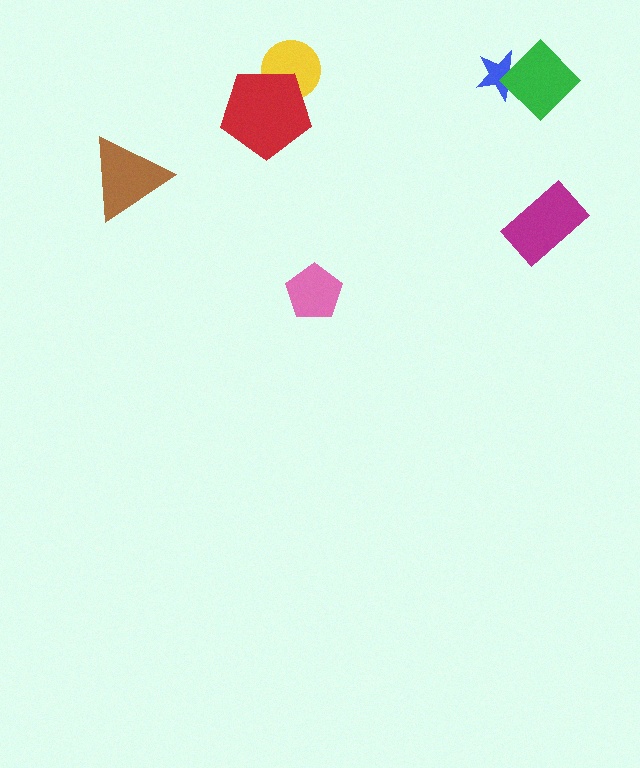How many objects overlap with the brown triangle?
0 objects overlap with the brown triangle.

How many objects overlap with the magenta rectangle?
0 objects overlap with the magenta rectangle.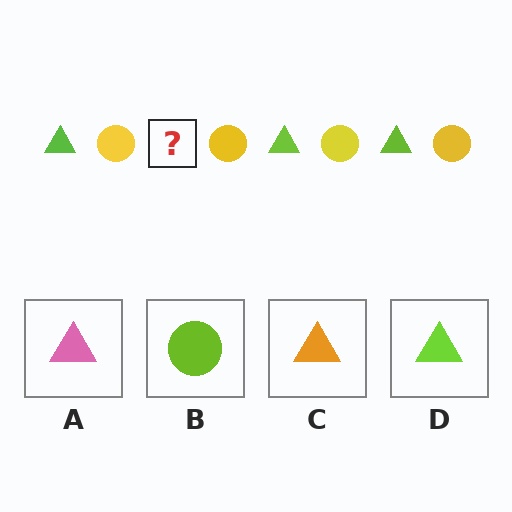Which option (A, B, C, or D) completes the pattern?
D.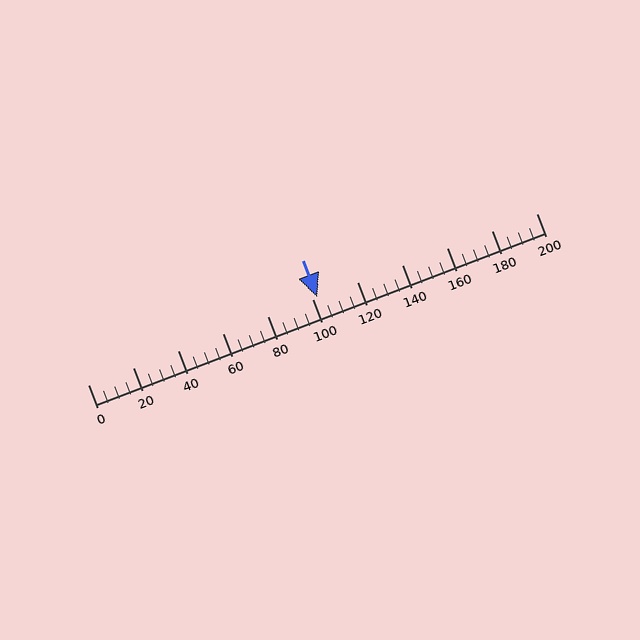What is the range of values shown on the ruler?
The ruler shows values from 0 to 200.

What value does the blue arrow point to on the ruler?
The blue arrow points to approximately 102.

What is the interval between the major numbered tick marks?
The major tick marks are spaced 20 units apart.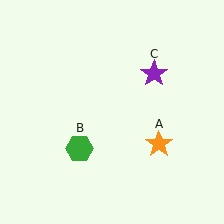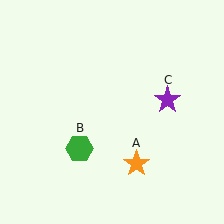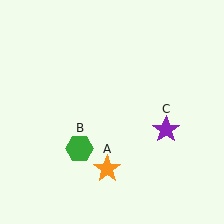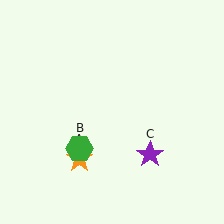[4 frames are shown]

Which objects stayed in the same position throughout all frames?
Green hexagon (object B) remained stationary.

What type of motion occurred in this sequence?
The orange star (object A), purple star (object C) rotated clockwise around the center of the scene.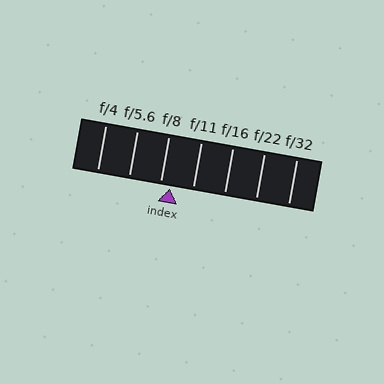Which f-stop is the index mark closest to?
The index mark is closest to f/8.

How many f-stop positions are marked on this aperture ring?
There are 7 f-stop positions marked.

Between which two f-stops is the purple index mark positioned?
The index mark is between f/8 and f/11.